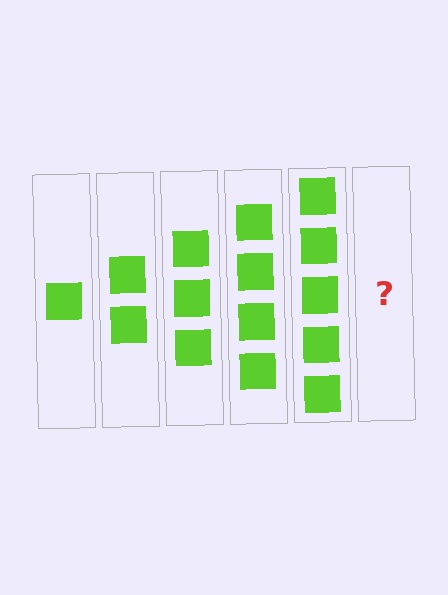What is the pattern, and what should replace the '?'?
The pattern is that each step adds one more square. The '?' should be 6 squares.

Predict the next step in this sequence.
The next step is 6 squares.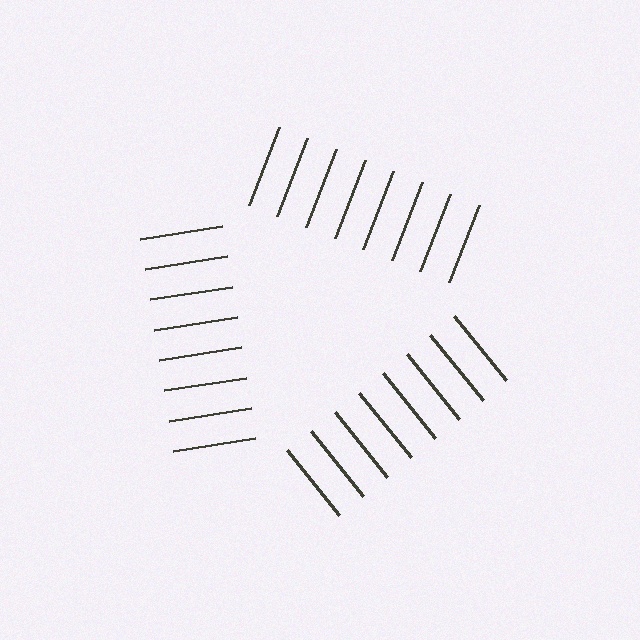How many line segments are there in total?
24 — 8 along each of the 3 edges.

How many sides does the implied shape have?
3 sides — the line-ends trace a triangle.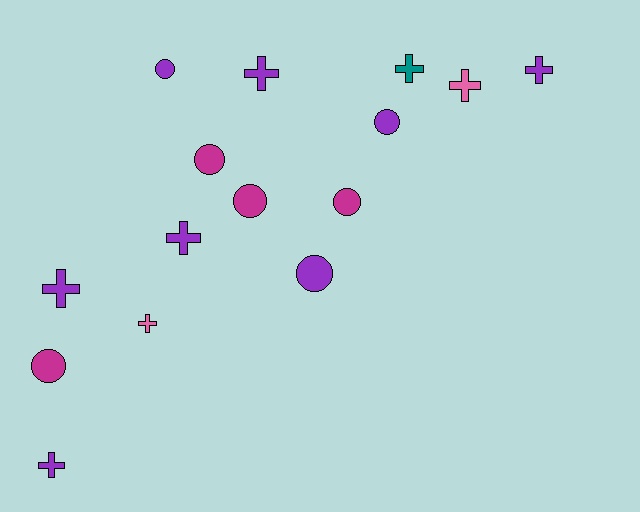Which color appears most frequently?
Purple, with 8 objects.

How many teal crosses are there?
There is 1 teal cross.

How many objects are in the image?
There are 15 objects.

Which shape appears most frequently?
Cross, with 8 objects.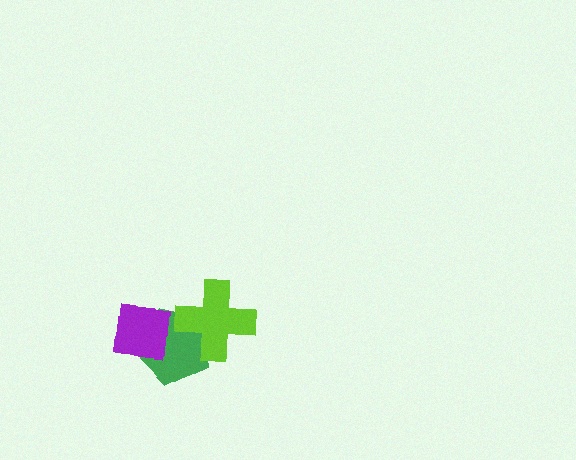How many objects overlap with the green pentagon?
2 objects overlap with the green pentagon.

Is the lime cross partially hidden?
No, no other shape covers it.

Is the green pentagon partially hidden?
Yes, it is partially covered by another shape.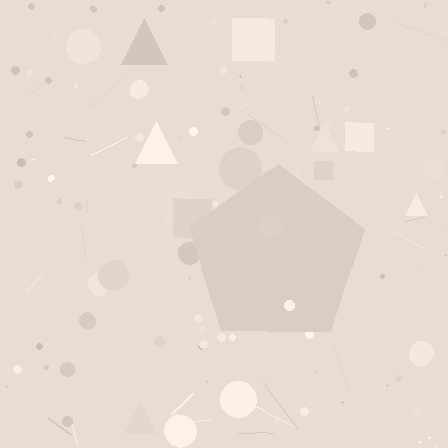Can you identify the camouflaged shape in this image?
The camouflaged shape is a pentagon.